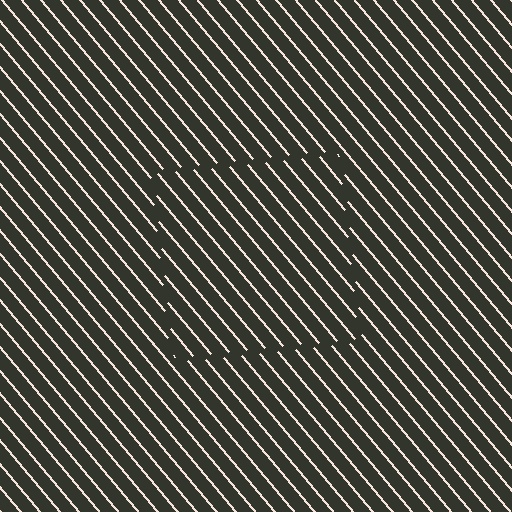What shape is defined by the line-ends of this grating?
An illusory square. The interior of the shape contains the same grating, shifted by half a period — the contour is defined by the phase discontinuity where line-ends from the inner and outer gratings abut.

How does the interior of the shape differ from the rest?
The interior of the shape contains the same grating, shifted by half a period — the contour is defined by the phase discontinuity where line-ends from the inner and outer gratings abut.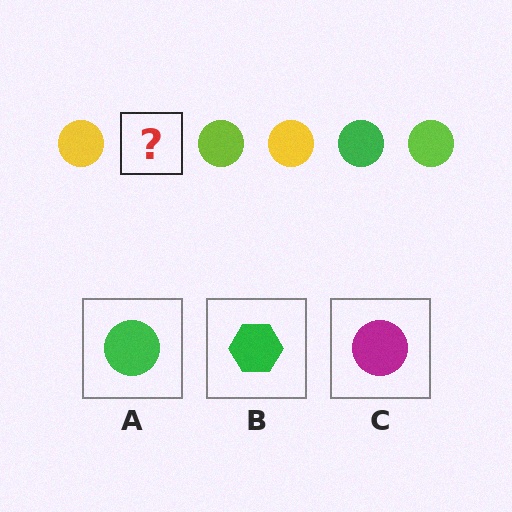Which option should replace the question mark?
Option A.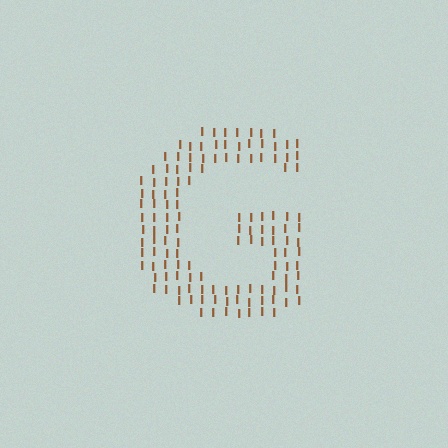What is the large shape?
The large shape is the letter G.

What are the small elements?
The small elements are letter I's.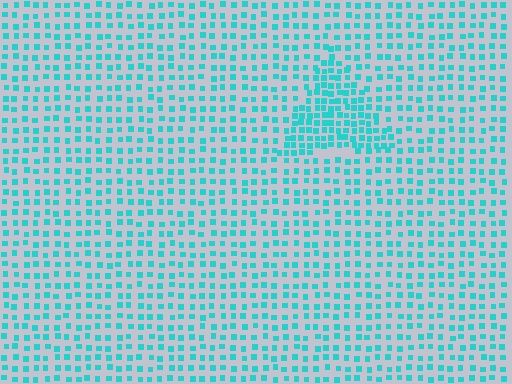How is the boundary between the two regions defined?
The boundary is defined by a change in element density (approximately 1.9x ratio). All elements are the same color, size, and shape.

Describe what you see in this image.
The image contains small cyan elements arranged at two different densities. A triangle-shaped region is visible where the elements are more densely packed than the surrounding area.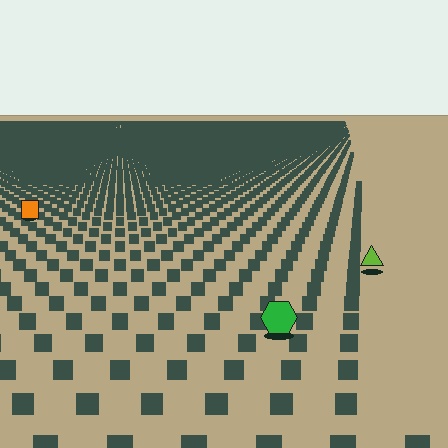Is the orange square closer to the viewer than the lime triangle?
No. The lime triangle is closer — you can tell from the texture gradient: the ground texture is coarser near it.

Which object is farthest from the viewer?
The orange square is farthest from the viewer. It appears smaller and the ground texture around it is denser.